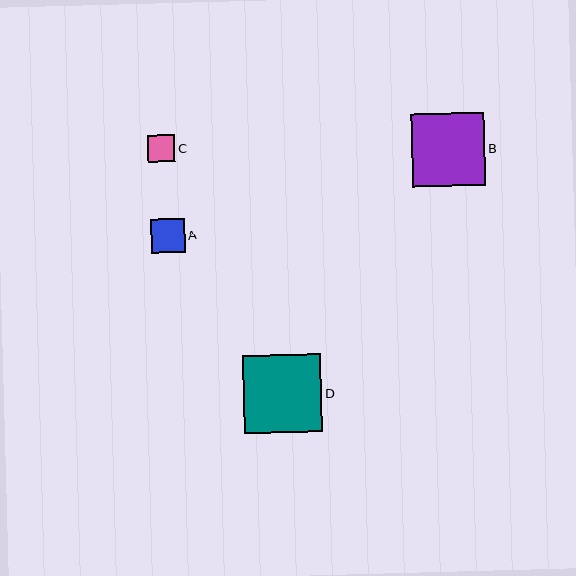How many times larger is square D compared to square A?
Square D is approximately 2.3 times the size of square A.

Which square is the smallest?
Square C is the smallest with a size of approximately 27 pixels.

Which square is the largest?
Square D is the largest with a size of approximately 78 pixels.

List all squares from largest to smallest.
From largest to smallest: D, B, A, C.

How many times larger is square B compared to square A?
Square B is approximately 2.1 times the size of square A.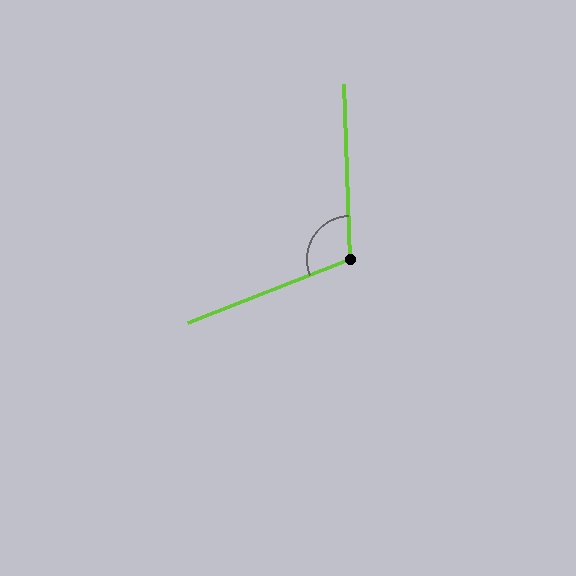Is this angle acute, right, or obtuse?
It is obtuse.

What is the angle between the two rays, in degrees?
Approximately 109 degrees.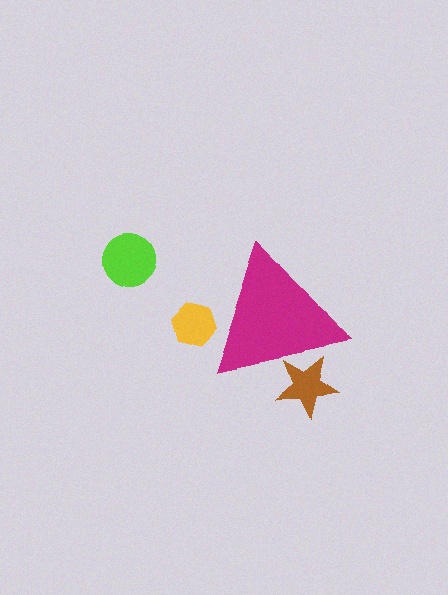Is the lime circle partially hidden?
No, the lime circle is fully visible.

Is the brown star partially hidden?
Yes, the brown star is partially hidden behind the magenta triangle.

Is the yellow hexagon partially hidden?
Yes, the yellow hexagon is partially hidden behind the magenta triangle.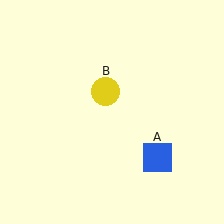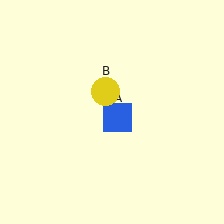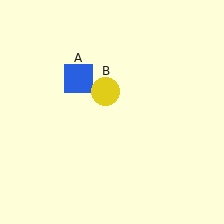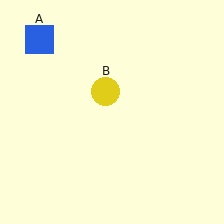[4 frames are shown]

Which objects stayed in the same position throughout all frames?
Yellow circle (object B) remained stationary.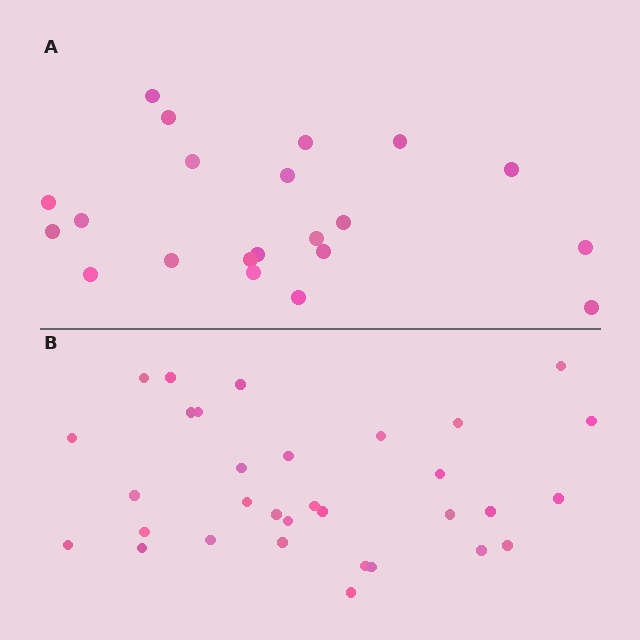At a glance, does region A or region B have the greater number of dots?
Region B (the bottom region) has more dots.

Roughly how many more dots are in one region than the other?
Region B has roughly 12 or so more dots than region A.